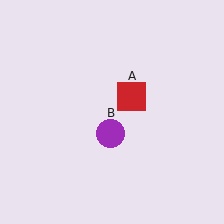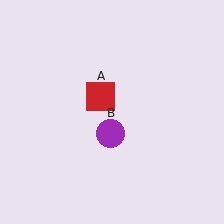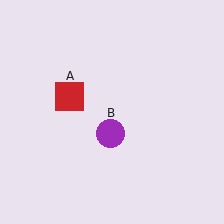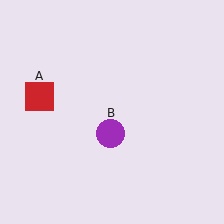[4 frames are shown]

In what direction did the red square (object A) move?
The red square (object A) moved left.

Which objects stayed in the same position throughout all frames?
Purple circle (object B) remained stationary.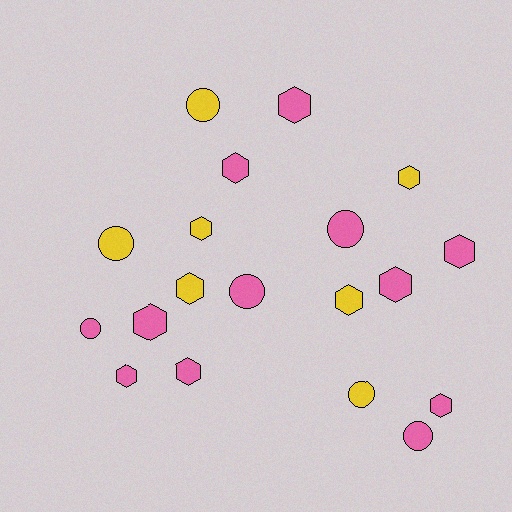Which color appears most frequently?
Pink, with 12 objects.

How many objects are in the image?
There are 19 objects.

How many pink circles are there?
There are 4 pink circles.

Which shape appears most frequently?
Hexagon, with 12 objects.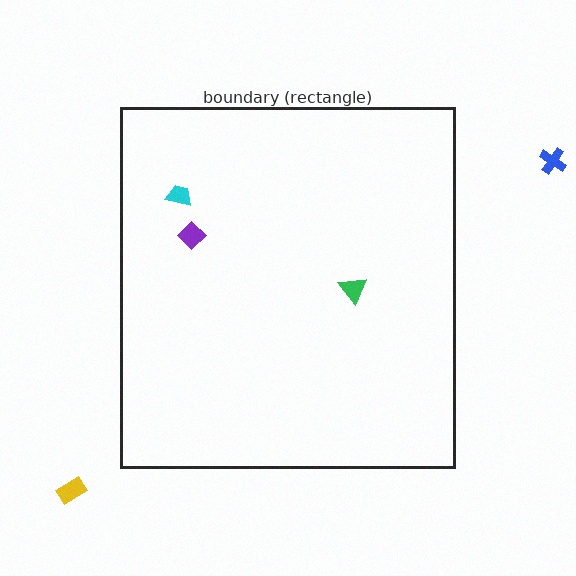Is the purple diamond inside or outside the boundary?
Inside.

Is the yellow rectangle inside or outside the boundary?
Outside.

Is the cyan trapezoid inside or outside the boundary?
Inside.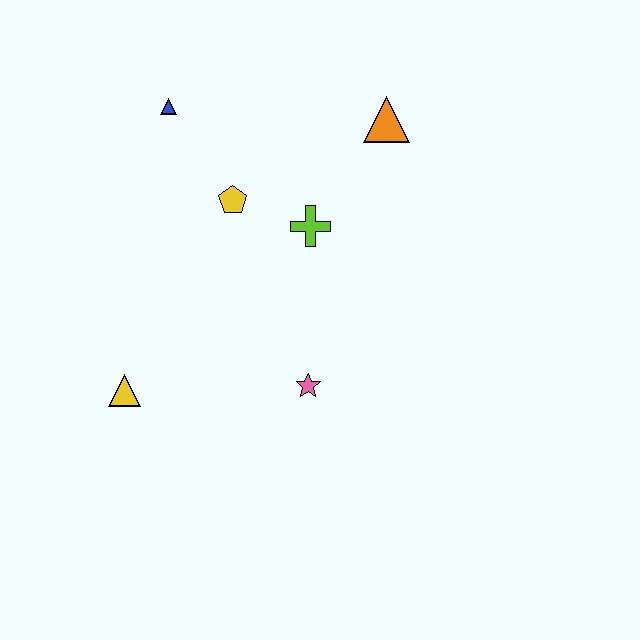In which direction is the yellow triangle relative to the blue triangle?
The yellow triangle is below the blue triangle.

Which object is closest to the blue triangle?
The yellow pentagon is closest to the blue triangle.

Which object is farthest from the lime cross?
The yellow triangle is farthest from the lime cross.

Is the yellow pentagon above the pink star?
Yes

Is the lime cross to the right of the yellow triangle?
Yes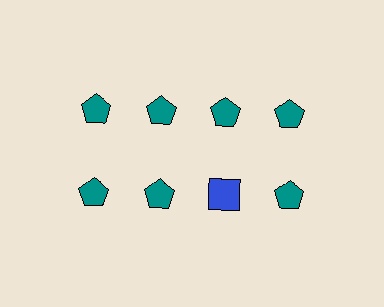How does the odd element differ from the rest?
It differs in both color (blue instead of teal) and shape (square instead of pentagon).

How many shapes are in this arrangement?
There are 8 shapes arranged in a grid pattern.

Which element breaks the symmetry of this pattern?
The blue square in the second row, center column breaks the symmetry. All other shapes are teal pentagons.